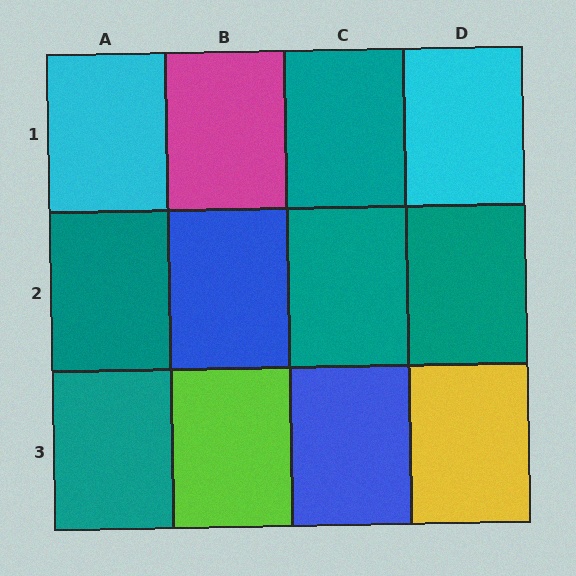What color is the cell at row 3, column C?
Blue.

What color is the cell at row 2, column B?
Blue.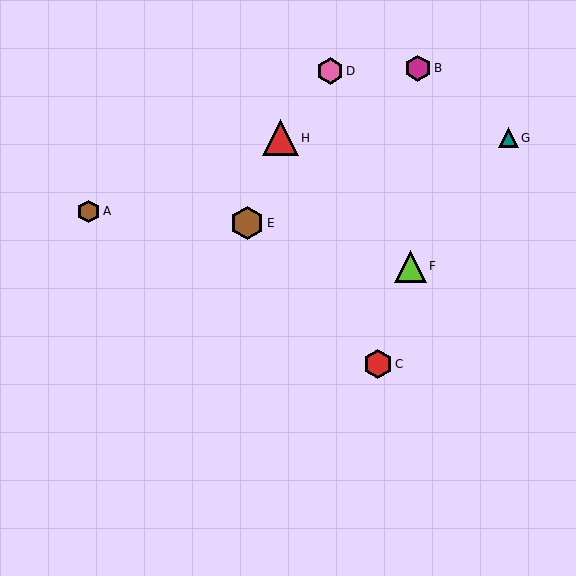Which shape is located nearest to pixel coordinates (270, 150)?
The red triangle (labeled H) at (280, 138) is nearest to that location.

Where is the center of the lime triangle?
The center of the lime triangle is at (410, 266).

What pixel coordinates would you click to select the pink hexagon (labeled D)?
Click at (330, 71) to select the pink hexagon D.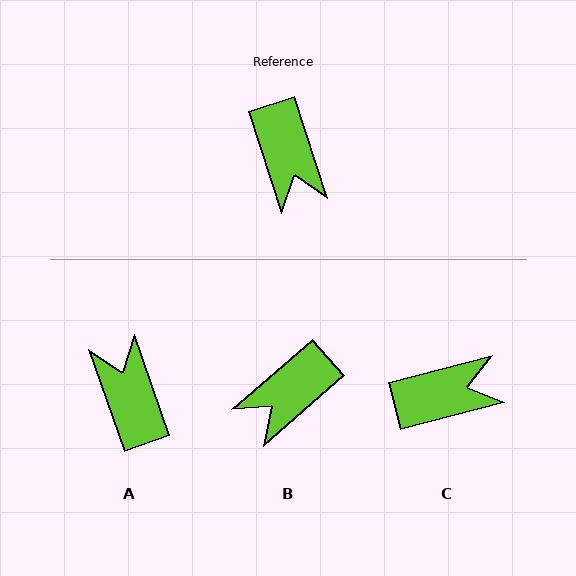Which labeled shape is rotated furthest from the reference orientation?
A, about 179 degrees away.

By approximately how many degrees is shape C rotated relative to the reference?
Approximately 87 degrees counter-clockwise.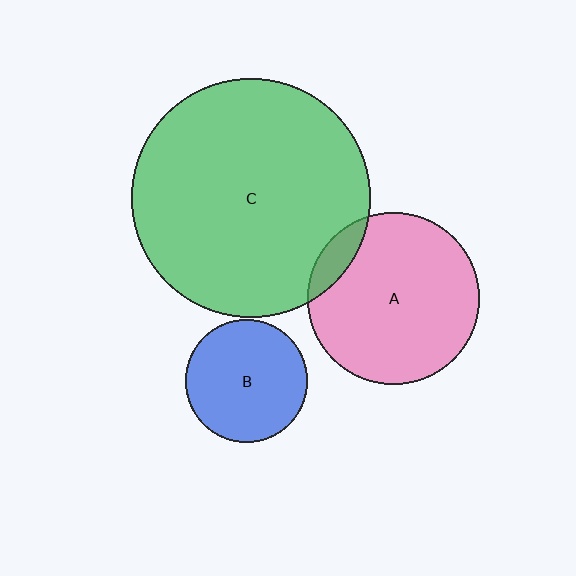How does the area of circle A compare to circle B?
Approximately 2.0 times.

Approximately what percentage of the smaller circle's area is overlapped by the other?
Approximately 10%.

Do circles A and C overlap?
Yes.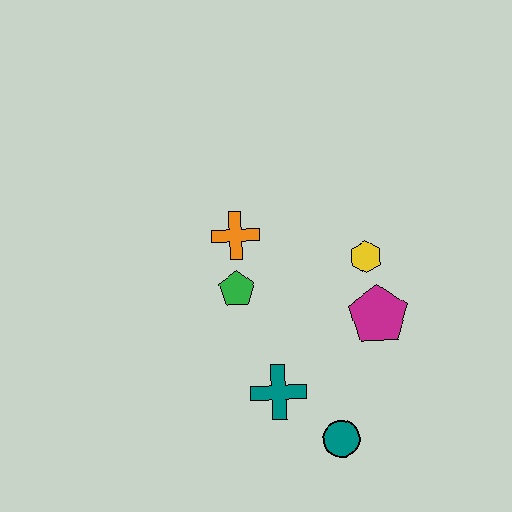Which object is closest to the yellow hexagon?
The magenta pentagon is closest to the yellow hexagon.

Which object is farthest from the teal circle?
The orange cross is farthest from the teal circle.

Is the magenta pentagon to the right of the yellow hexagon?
Yes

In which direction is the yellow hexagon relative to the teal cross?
The yellow hexagon is above the teal cross.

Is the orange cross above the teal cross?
Yes